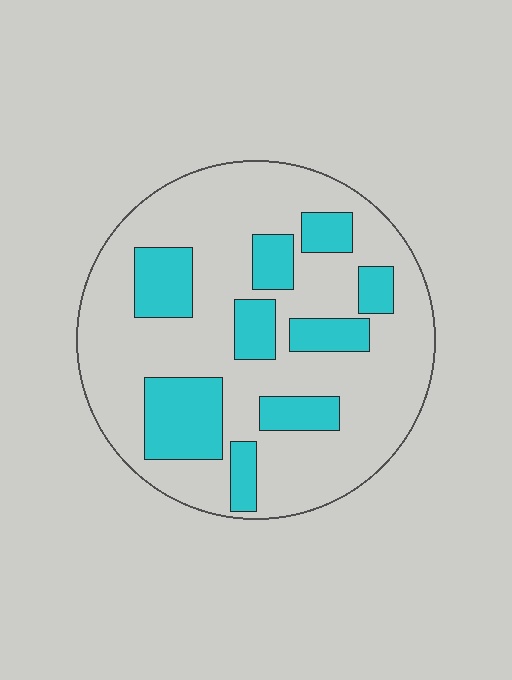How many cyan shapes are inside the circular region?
9.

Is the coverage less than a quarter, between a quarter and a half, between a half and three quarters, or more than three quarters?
Between a quarter and a half.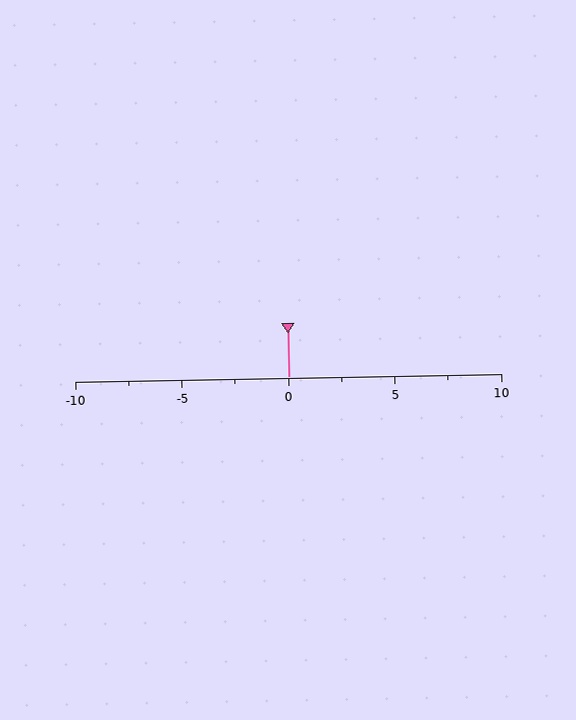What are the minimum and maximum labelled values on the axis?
The axis runs from -10 to 10.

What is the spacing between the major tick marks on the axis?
The major ticks are spaced 5 apart.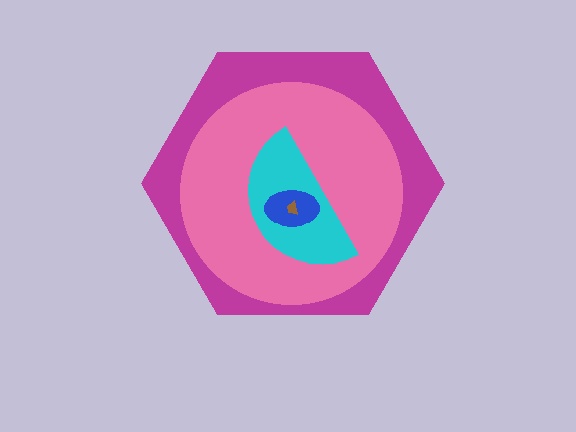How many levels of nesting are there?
5.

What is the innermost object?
The brown trapezoid.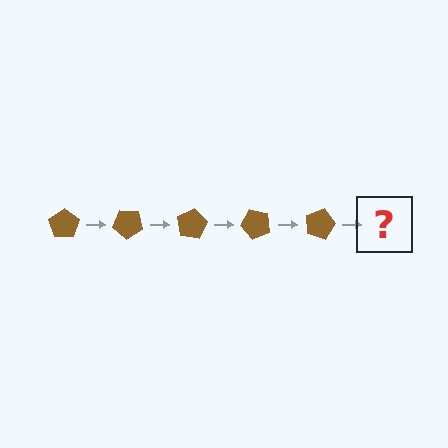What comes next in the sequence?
The next element should be a brown pentagon rotated 200 degrees.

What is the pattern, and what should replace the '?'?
The pattern is that the pentagon rotates 40 degrees each step. The '?' should be a brown pentagon rotated 200 degrees.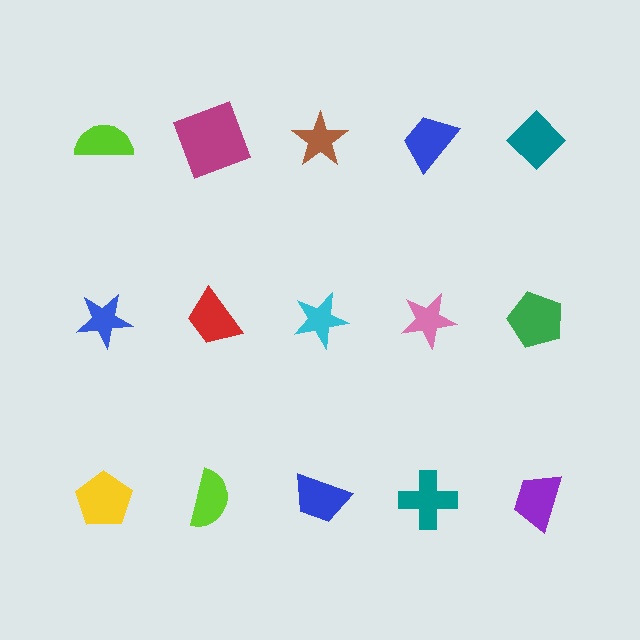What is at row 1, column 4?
A blue trapezoid.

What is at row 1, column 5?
A teal diamond.